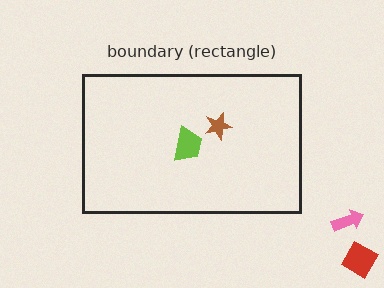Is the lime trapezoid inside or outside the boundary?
Inside.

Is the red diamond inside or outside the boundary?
Outside.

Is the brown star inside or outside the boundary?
Inside.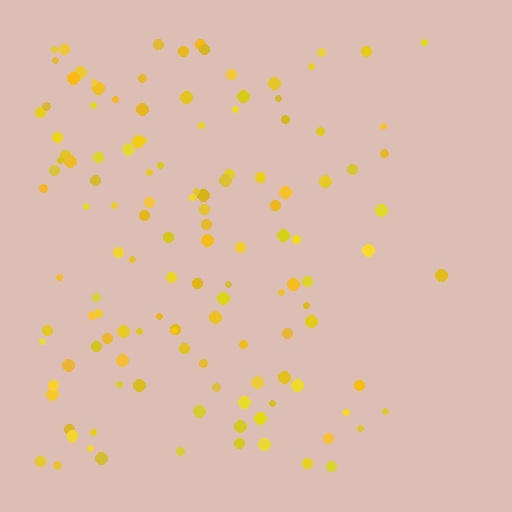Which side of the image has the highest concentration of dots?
The left.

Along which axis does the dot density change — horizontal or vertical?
Horizontal.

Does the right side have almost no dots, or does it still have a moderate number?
Still a moderate number, just noticeably fewer than the left.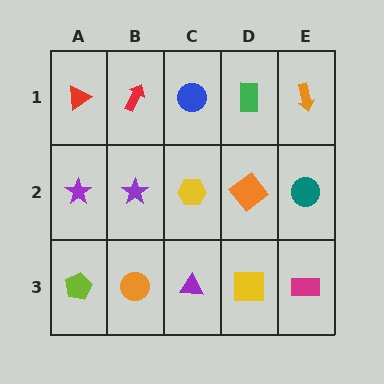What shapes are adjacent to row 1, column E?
A teal circle (row 2, column E), a green rectangle (row 1, column D).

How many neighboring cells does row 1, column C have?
3.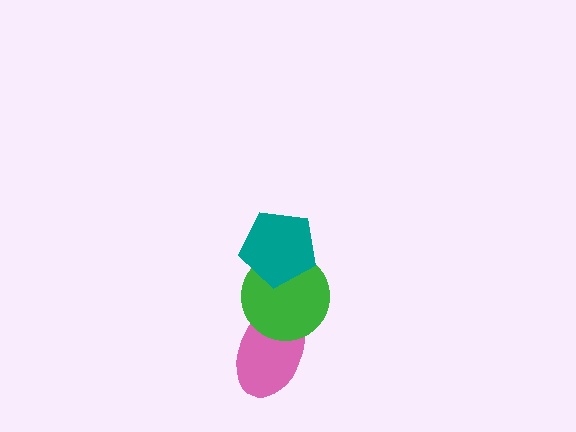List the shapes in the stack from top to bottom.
From top to bottom: the teal pentagon, the green circle, the pink ellipse.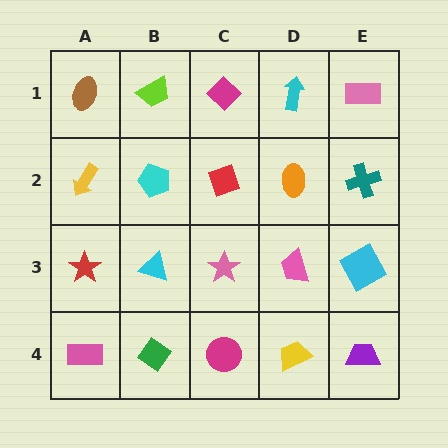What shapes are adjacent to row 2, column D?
A cyan arrow (row 1, column D), a pink trapezoid (row 3, column D), a red diamond (row 2, column C), a teal cross (row 2, column E).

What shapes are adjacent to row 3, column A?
A yellow arrow (row 2, column A), a pink rectangle (row 4, column A), a cyan triangle (row 3, column B).